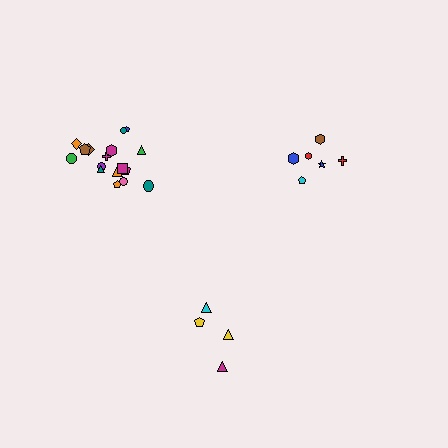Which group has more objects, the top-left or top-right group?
The top-left group.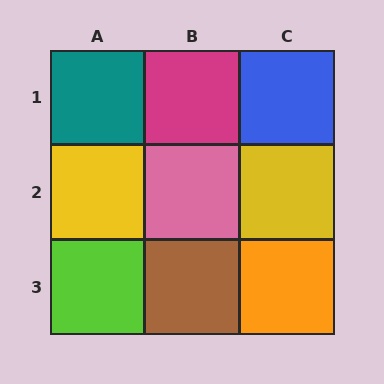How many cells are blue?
1 cell is blue.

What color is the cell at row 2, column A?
Yellow.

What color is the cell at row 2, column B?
Pink.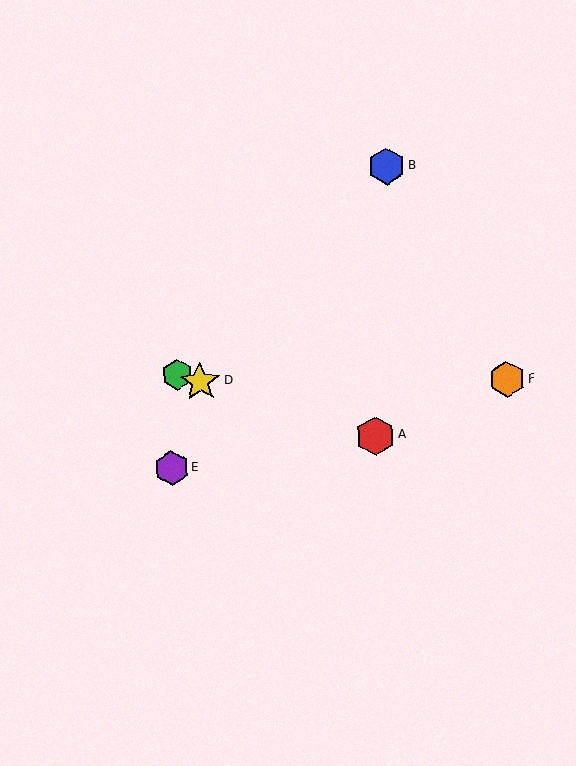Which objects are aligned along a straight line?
Objects A, C, D are aligned along a straight line.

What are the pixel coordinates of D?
Object D is at (200, 382).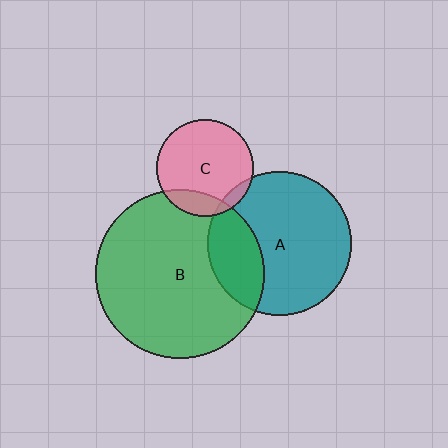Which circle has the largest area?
Circle B (green).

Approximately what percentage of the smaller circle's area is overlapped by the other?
Approximately 25%.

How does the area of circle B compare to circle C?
Approximately 3.1 times.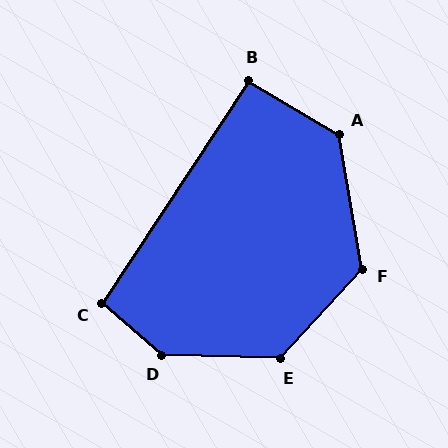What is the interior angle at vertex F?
Approximately 127 degrees (obtuse).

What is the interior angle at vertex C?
Approximately 98 degrees (obtuse).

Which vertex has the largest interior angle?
D, at approximately 140 degrees.